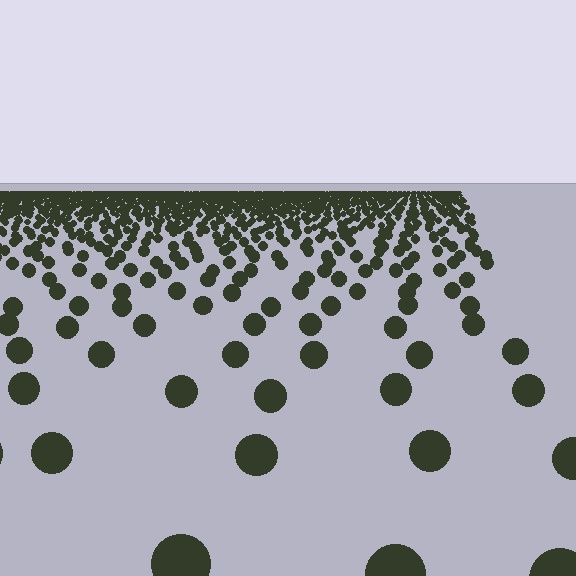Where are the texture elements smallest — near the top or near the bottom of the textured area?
Near the top.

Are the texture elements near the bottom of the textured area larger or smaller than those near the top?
Larger. Near the bottom, elements are closer to the viewer and appear at a bigger on-screen size.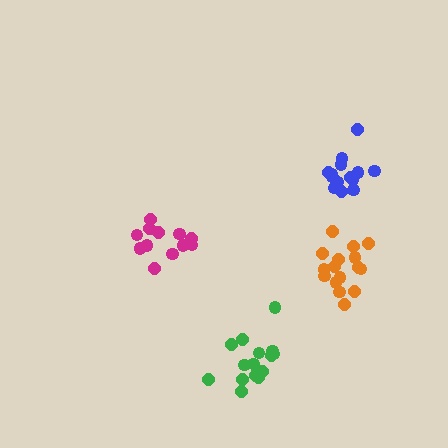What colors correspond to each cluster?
The clusters are colored: green, magenta, blue, orange.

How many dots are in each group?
Group 1: 16 dots, Group 2: 12 dots, Group 3: 14 dots, Group 4: 16 dots (58 total).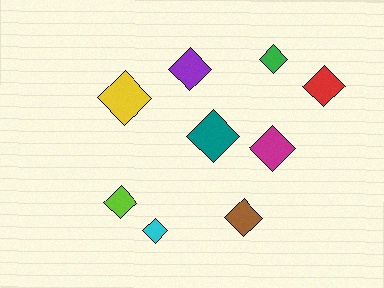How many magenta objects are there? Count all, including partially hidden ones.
There is 1 magenta object.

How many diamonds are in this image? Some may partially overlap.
There are 9 diamonds.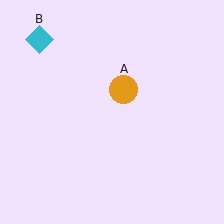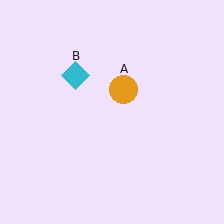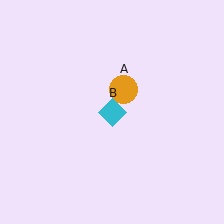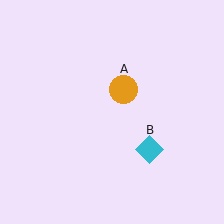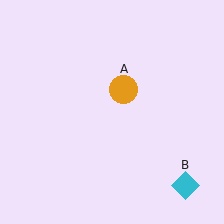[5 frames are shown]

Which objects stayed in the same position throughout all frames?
Orange circle (object A) remained stationary.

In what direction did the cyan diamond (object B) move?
The cyan diamond (object B) moved down and to the right.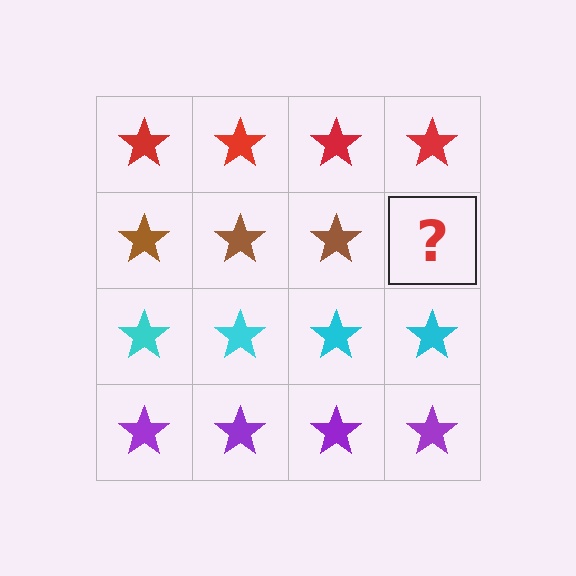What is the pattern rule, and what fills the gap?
The rule is that each row has a consistent color. The gap should be filled with a brown star.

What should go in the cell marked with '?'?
The missing cell should contain a brown star.